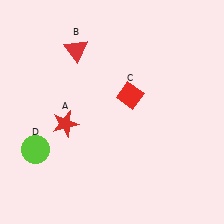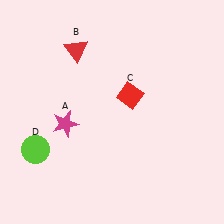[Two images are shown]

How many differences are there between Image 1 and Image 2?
There is 1 difference between the two images.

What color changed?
The star (A) changed from red in Image 1 to magenta in Image 2.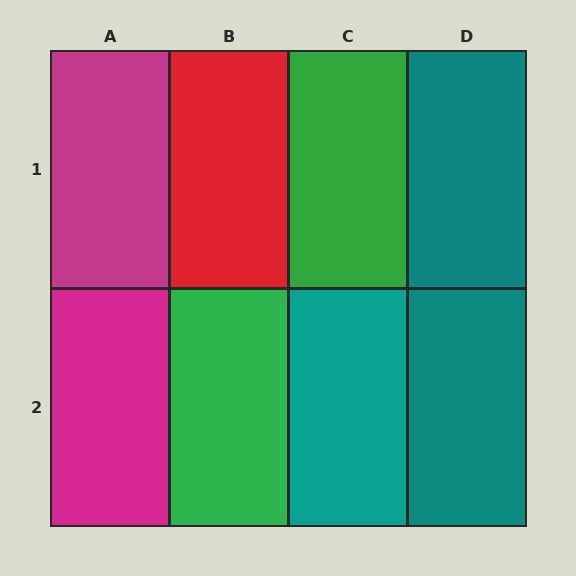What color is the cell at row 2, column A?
Magenta.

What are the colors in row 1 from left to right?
Magenta, red, green, teal.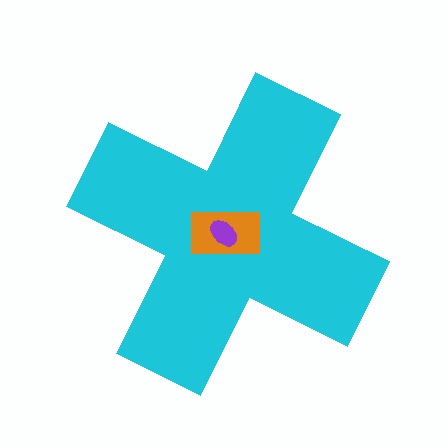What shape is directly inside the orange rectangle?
The purple ellipse.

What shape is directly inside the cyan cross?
The orange rectangle.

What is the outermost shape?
The cyan cross.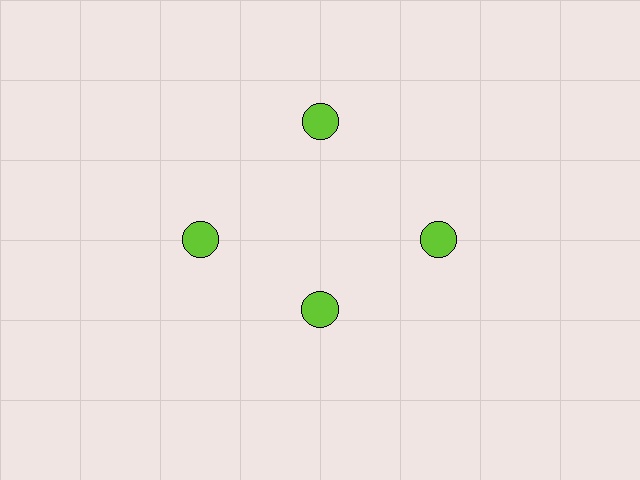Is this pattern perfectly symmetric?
No. The 4 lime circles are arranged in a ring, but one element near the 6 o'clock position is pulled inward toward the center, breaking the 4-fold rotational symmetry.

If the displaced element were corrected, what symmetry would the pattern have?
It would have 4-fold rotational symmetry — the pattern would map onto itself every 90 degrees.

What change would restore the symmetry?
The symmetry would be restored by moving it outward, back onto the ring so that all 4 circles sit at equal angles and equal distance from the center.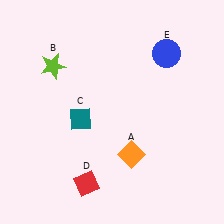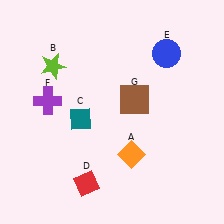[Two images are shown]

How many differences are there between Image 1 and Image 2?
There are 2 differences between the two images.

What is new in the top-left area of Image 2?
A purple cross (F) was added in the top-left area of Image 2.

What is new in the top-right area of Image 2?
A brown square (G) was added in the top-right area of Image 2.